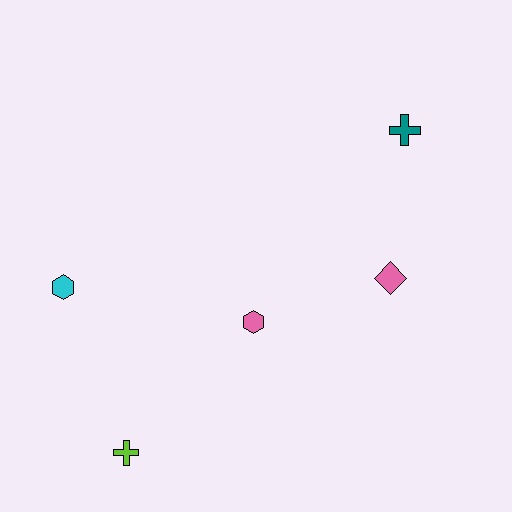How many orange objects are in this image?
There are no orange objects.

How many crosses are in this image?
There are 2 crosses.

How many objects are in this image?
There are 5 objects.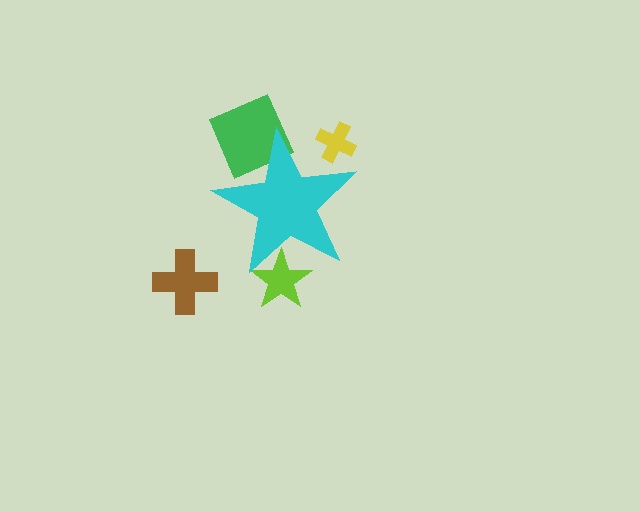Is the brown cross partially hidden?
No, the brown cross is fully visible.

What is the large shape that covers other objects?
A cyan star.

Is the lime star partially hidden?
Yes, the lime star is partially hidden behind the cyan star.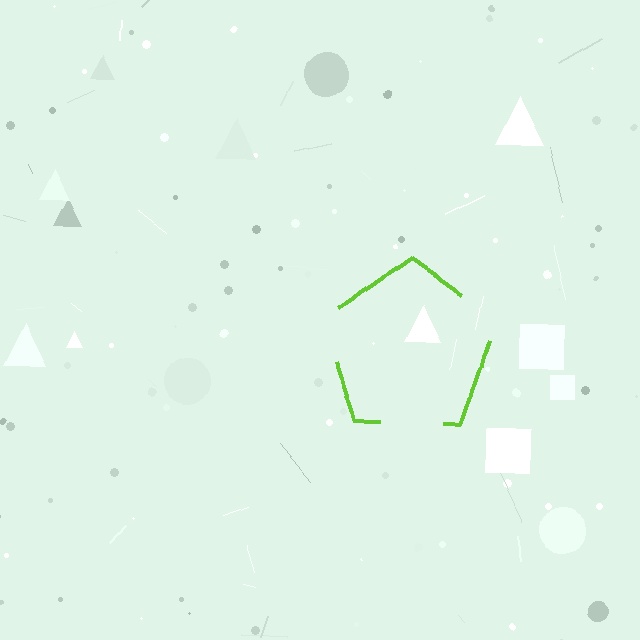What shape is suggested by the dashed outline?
The dashed outline suggests a pentagon.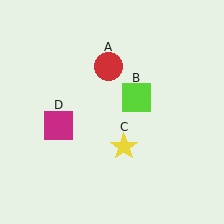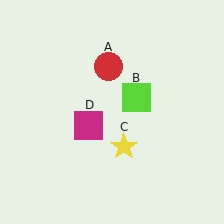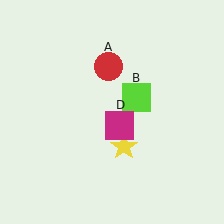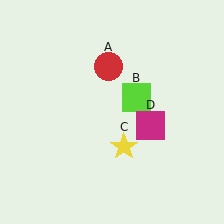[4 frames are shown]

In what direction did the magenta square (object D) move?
The magenta square (object D) moved right.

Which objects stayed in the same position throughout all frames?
Red circle (object A) and lime square (object B) and yellow star (object C) remained stationary.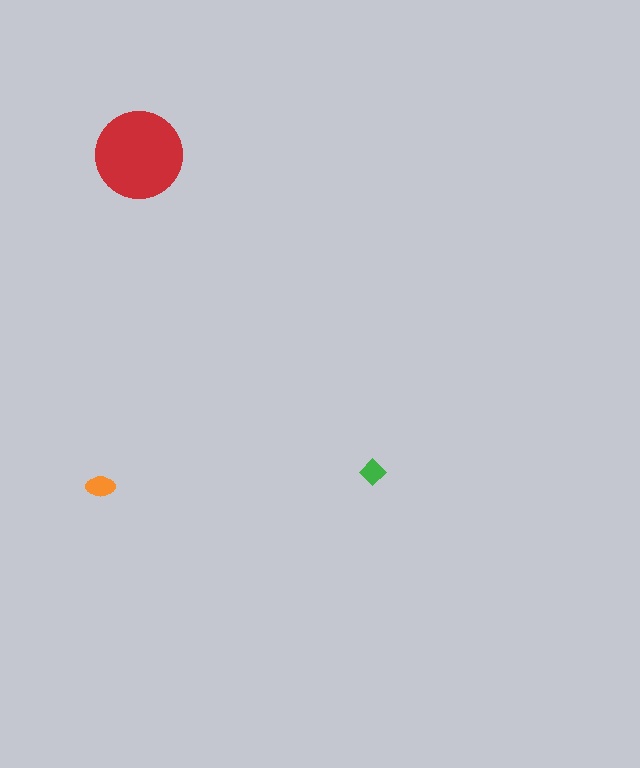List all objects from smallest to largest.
The green diamond, the orange ellipse, the red circle.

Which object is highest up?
The red circle is topmost.